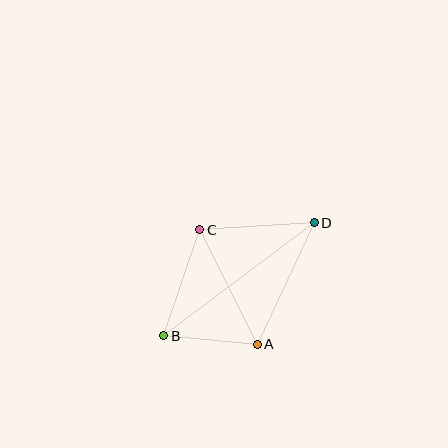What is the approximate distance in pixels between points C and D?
The distance between C and D is approximately 115 pixels.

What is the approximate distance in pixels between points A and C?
The distance between A and C is approximately 128 pixels.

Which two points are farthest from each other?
Points B and D are farthest from each other.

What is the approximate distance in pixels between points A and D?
The distance between A and D is approximately 134 pixels.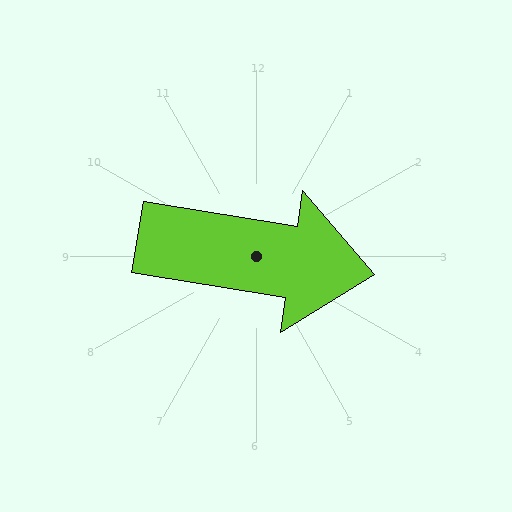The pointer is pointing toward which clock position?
Roughly 3 o'clock.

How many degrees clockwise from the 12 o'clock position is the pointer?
Approximately 99 degrees.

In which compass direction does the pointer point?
East.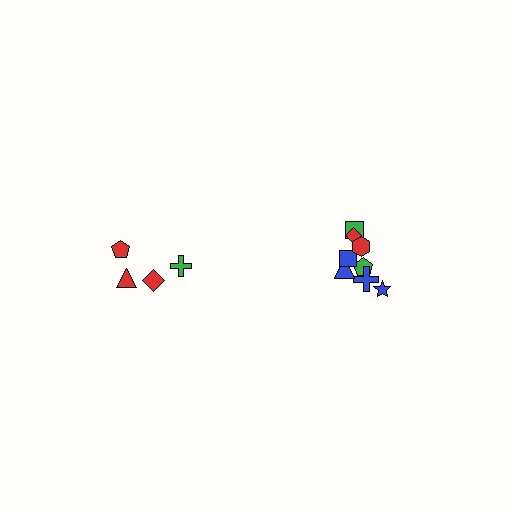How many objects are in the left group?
There are 4 objects.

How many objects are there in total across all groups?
There are 12 objects.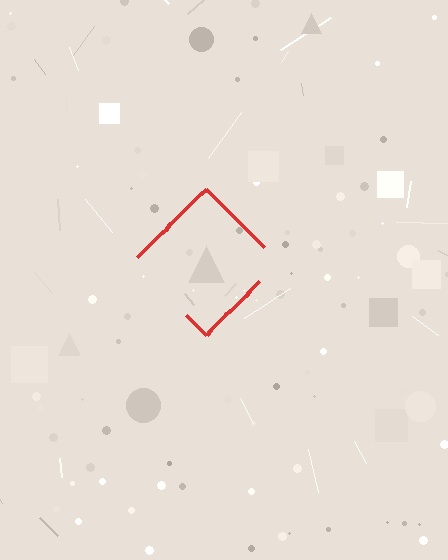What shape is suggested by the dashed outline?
The dashed outline suggests a diamond.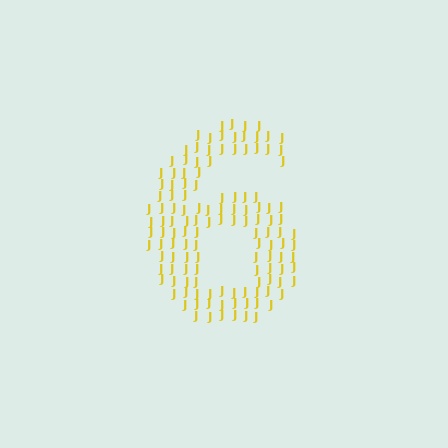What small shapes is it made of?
It is made of small letter J's.